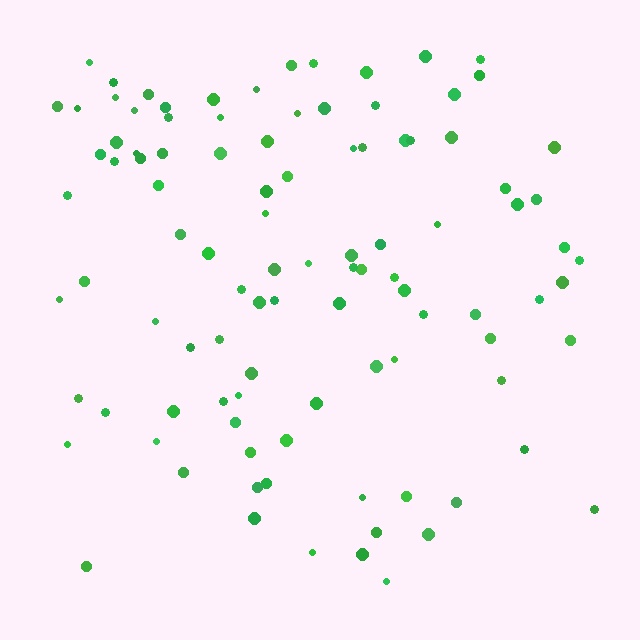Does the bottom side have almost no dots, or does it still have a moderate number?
Still a moderate number, just noticeably fewer than the top.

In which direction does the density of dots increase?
From bottom to top, with the top side densest.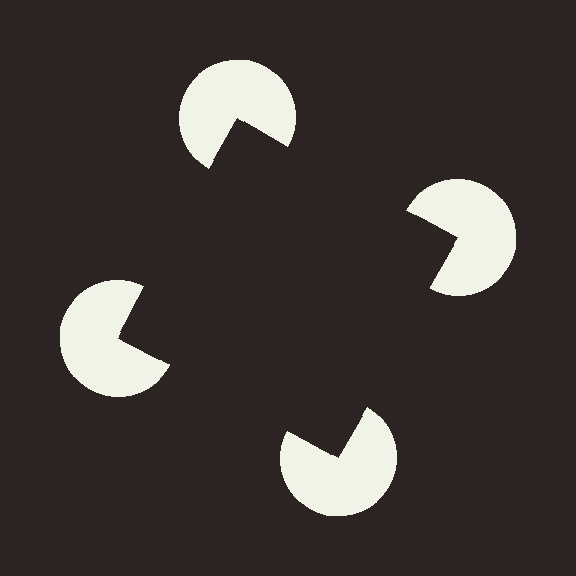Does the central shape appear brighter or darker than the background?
It typically appears slightly darker than the background, even though no actual brightness change is drawn.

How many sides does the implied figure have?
4 sides.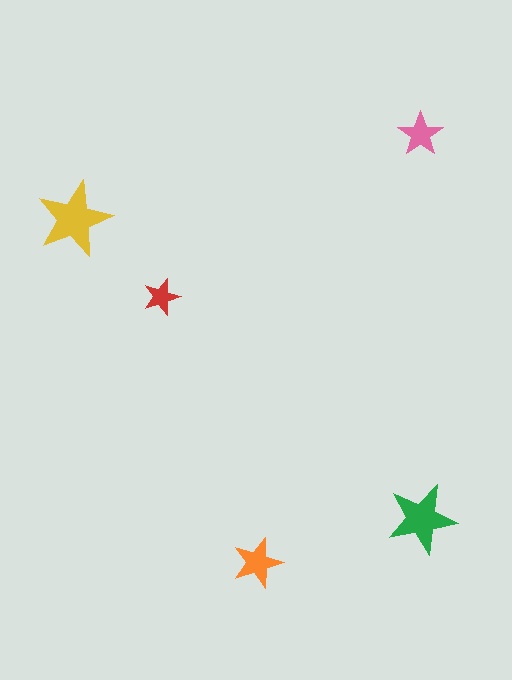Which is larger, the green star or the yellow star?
The yellow one.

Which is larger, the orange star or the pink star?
The orange one.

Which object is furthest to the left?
The yellow star is leftmost.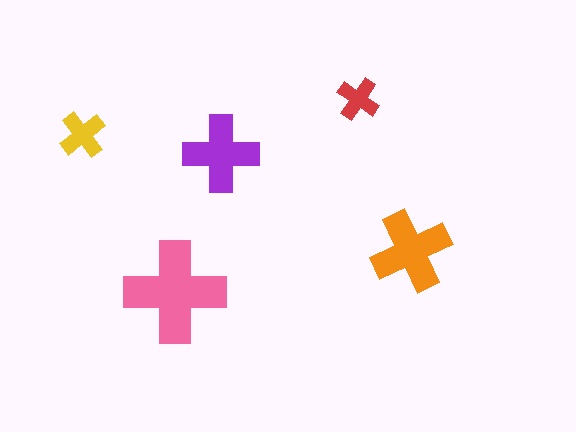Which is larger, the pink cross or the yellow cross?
The pink one.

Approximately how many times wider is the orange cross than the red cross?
About 2 times wider.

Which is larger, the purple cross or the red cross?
The purple one.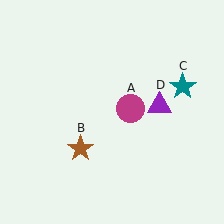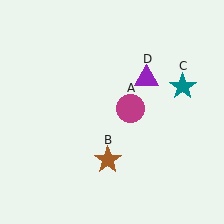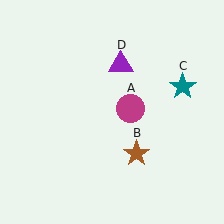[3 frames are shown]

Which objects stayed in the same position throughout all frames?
Magenta circle (object A) and teal star (object C) remained stationary.